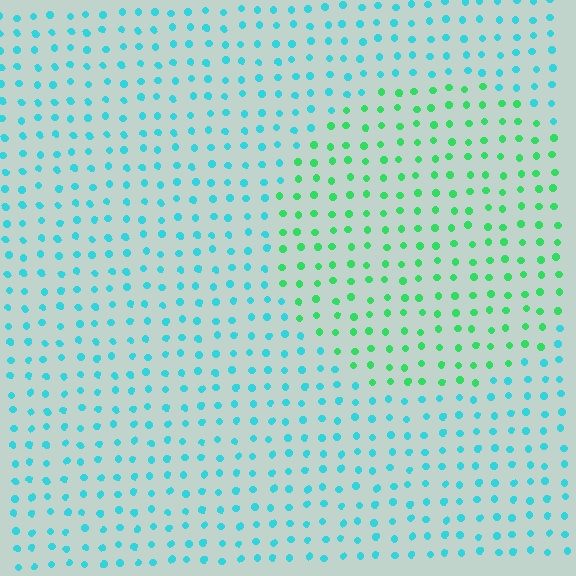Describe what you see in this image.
The image is filled with small cyan elements in a uniform arrangement. A circle-shaped region is visible where the elements are tinted to a slightly different hue, forming a subtle color boundary.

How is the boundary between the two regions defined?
The boundary is defined purely by a slight shift in hue (about 47 degrees). Spacing, size, and orientation are identical on both sides.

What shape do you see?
I see a circle.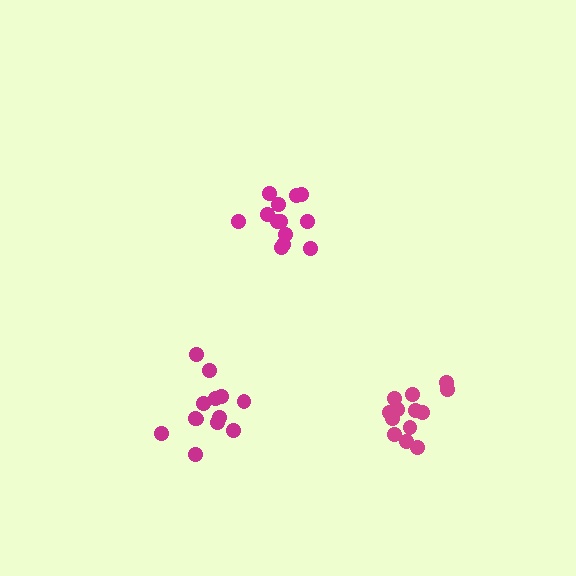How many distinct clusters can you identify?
There are 3 distinct clusters.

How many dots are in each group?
Group 1: 13 dots, Group 2: 13 dots, Group 3: 14 dots (40 total).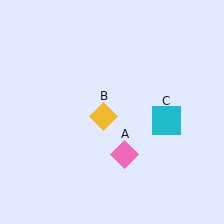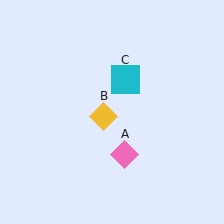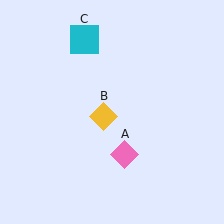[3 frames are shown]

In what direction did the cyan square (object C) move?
The cyan square (object C) moved up and to the left.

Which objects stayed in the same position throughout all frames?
Pink diamond (object A) and yellow diamond (object B) remained stationary.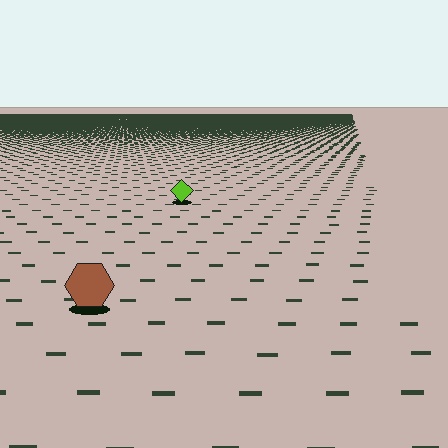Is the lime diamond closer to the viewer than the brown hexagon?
No. The brown hexagon is closer — you can tell from the texture gradient: the ground texture is coarser near it.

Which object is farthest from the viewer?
The lime diamond is farthest from the viewer. It appears smaller and the ground texture around it is denser.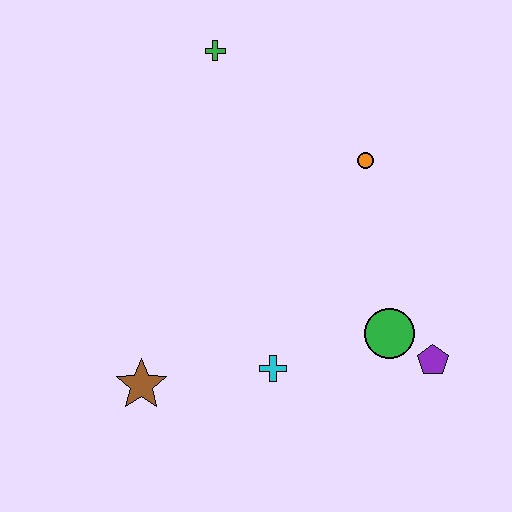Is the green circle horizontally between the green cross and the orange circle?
No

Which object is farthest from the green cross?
The purple pentagon is farthest from the green cross.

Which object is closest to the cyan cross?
The green circle is closest to the cyan cross.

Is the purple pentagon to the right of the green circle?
Yes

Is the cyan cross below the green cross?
Yes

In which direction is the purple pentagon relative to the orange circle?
The purple pentagon is below the orange circle.